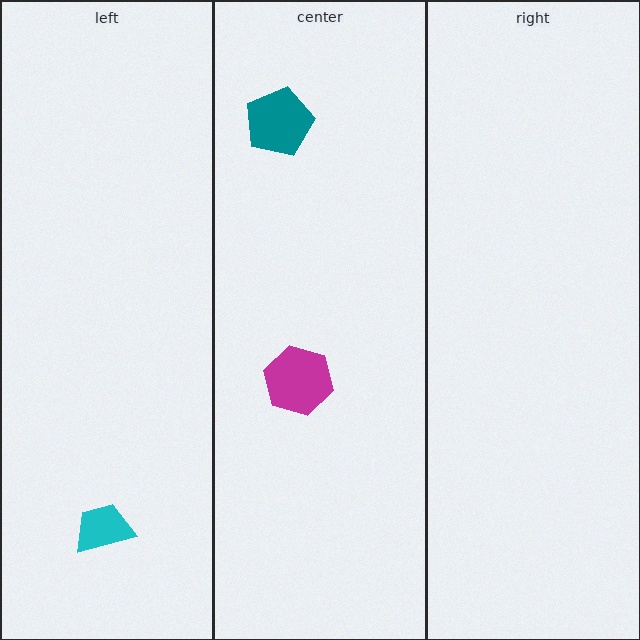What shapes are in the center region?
The magenta hexagon, the teal pentagon.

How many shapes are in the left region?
1.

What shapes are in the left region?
The cyan trapezoid.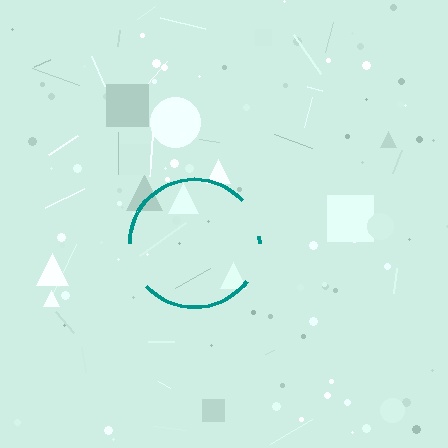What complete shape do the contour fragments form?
The contour fragments form a circle.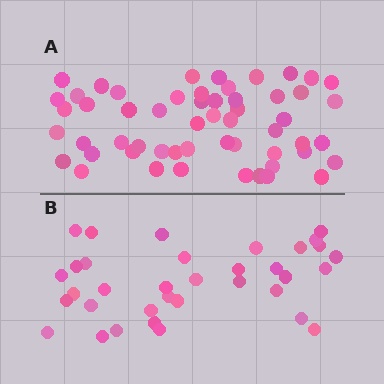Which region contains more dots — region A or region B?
Region A (the top region) has more dots.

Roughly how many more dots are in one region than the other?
Region A has approximately 20 more dots than region B.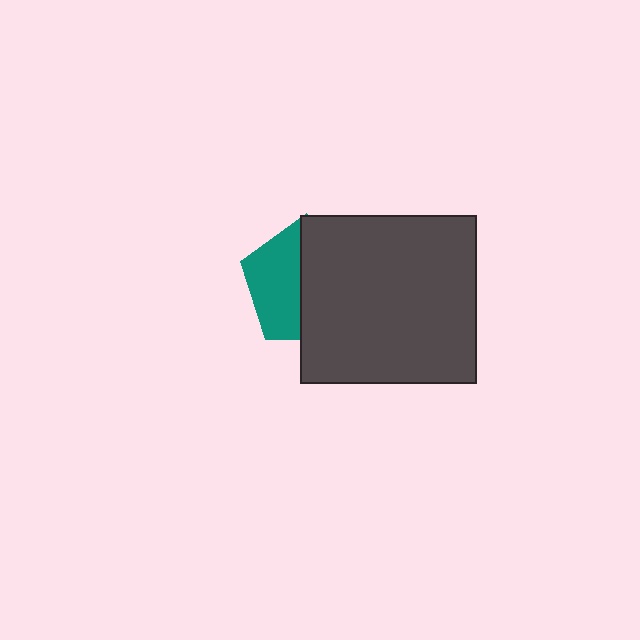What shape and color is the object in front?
The object in front is a dark gray rectangle.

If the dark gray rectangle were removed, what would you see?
You would see the complete teal pentagon.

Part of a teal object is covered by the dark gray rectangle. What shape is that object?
It is a pentagon.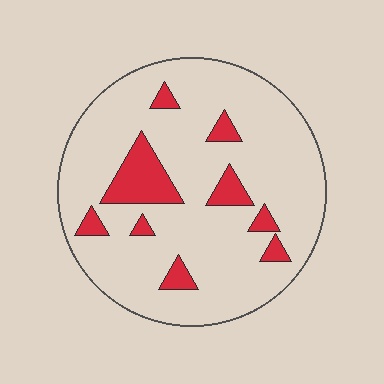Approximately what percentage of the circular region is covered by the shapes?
Approximately 15%.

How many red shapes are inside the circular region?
9.